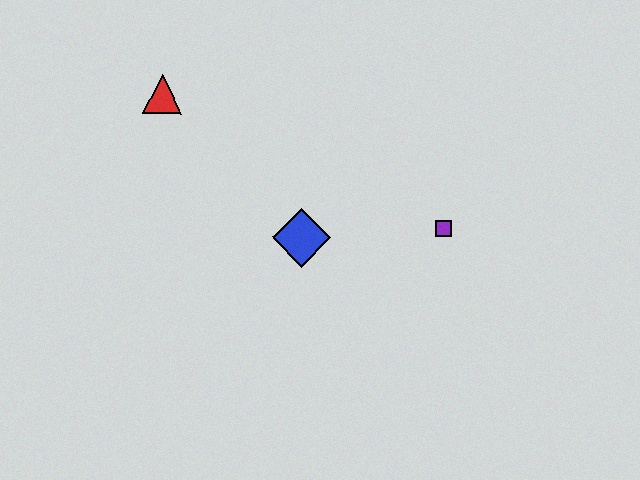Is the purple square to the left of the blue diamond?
No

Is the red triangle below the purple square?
No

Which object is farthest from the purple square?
The red triangle is farthest from the purple square.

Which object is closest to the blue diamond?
The purple square is closest to the blue diamond.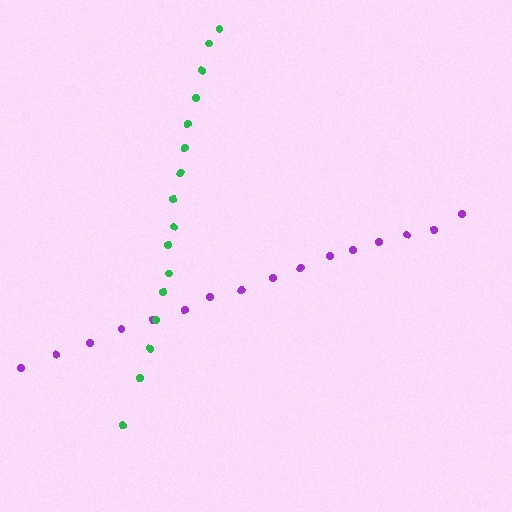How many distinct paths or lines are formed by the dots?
There are 2 distinct paths.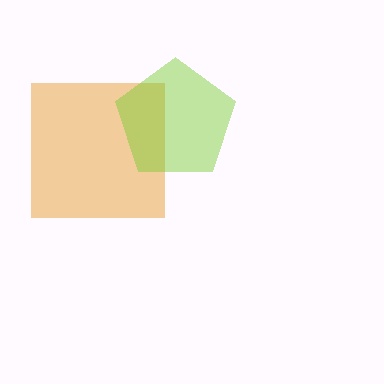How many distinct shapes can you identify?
There are 2 distinct shapes: an orange square, a lime pentagon.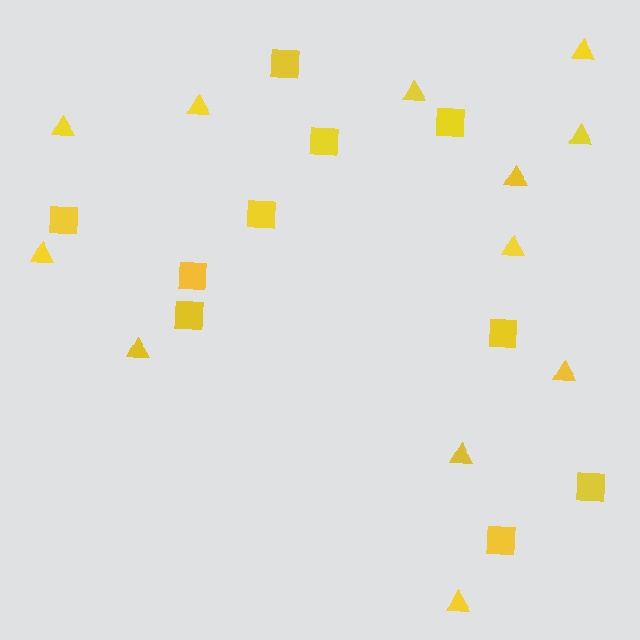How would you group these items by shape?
There are 2 groups: one group of triangles (12) and one group of squares (10).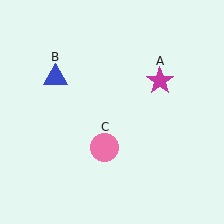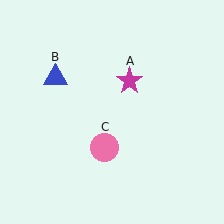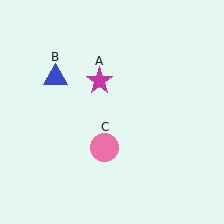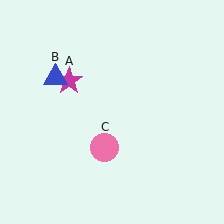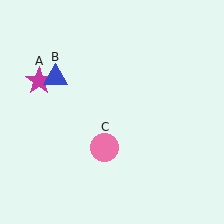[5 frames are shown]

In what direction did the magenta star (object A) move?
The magenta star (object A) moved left.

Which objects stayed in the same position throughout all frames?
Blue triangle (object B) and pink circle (object C) remained stationary.